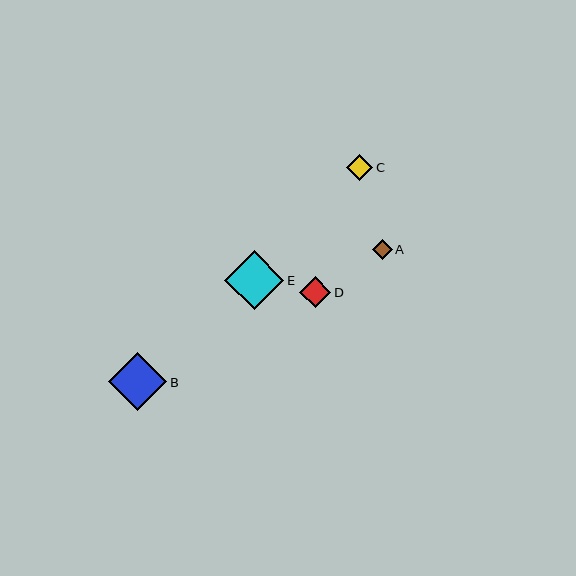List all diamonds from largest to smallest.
From largest to smallest: E, B, D, C, A.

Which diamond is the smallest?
Diamond A is the smallest with a size of approximately 20 pixels.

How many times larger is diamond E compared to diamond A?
Diamond E is approximately 3.0 times the size of diamond A.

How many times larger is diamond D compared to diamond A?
Diamond D is approximately 1.6 times the size of diamond A.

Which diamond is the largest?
Diamond E is the largest with a size of approximately 59 pixels.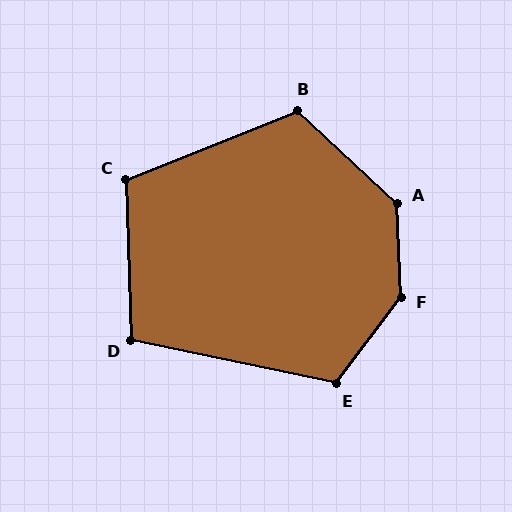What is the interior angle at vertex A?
Approximately 135 degrees (obtuse).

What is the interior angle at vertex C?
Approximately 110 degrees (obtuse).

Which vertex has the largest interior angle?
F, at approximately 141 degrees.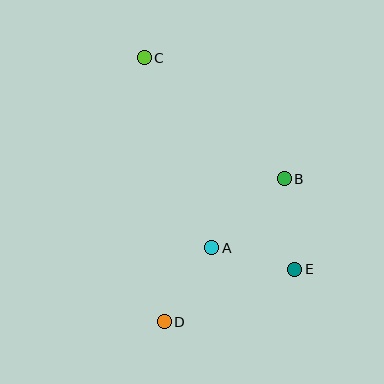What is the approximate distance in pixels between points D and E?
The distance between D and E is approximately 141 pixels.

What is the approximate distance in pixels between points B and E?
The distance between B and E is approximately 91 pixels.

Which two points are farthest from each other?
Points C and D are farthest from each other.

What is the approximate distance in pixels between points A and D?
The distance between A and D is approximately 88 pixels.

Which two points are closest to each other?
Points A and E are closest to each other.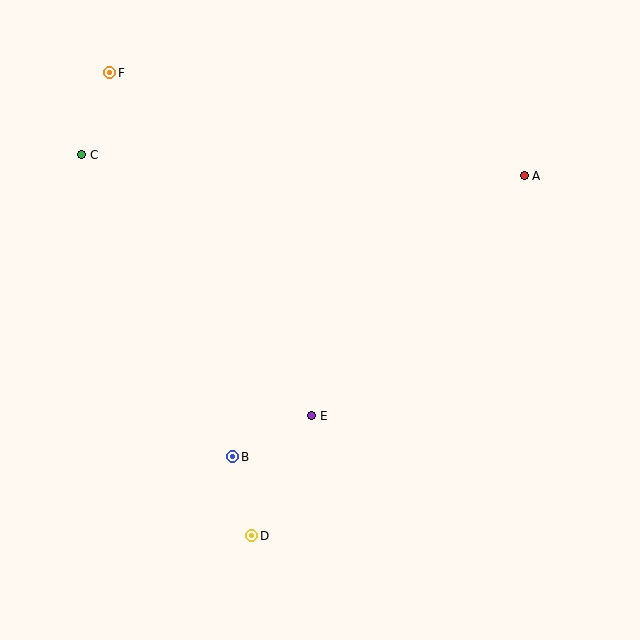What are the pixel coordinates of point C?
Point C is at (82, 155).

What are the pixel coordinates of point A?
Point A is at (524, 176).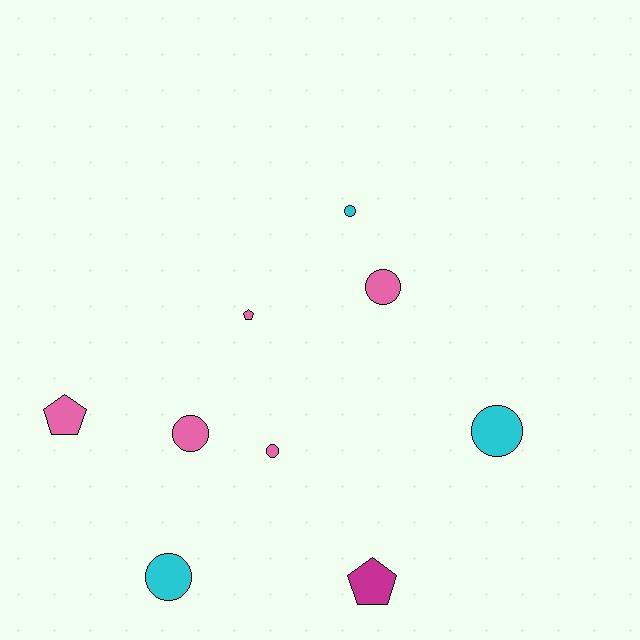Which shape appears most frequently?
Circle, with 6 objects.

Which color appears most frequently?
Pink, with 5 objects.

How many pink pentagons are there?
There are 2 pink pentagons.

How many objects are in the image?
There are 9 objects.